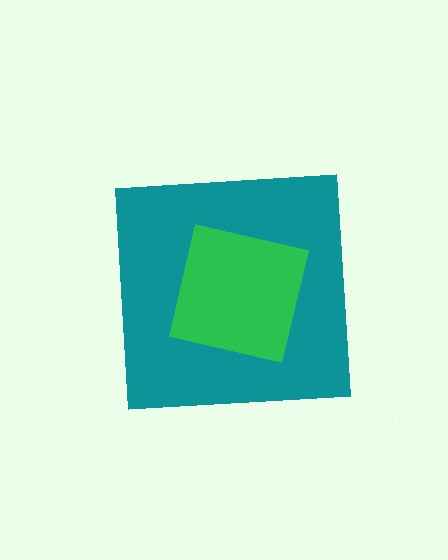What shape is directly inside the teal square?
The green square.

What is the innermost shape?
The green square.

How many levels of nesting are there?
2.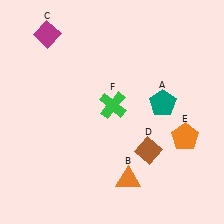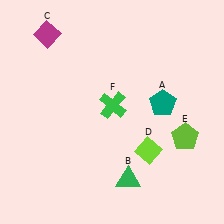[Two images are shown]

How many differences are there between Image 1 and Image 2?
There are 3 differences between the two images.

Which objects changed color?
B changed from orange to green. D changed from brown to lime. E changed from orange to lime.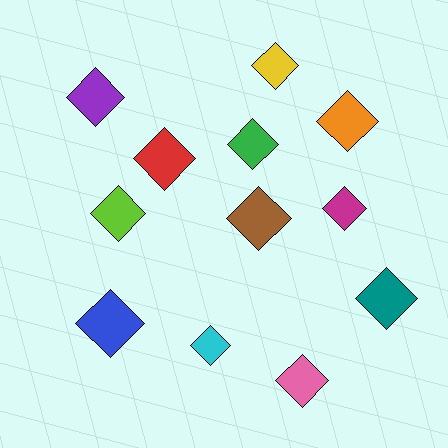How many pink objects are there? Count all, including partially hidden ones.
There is 1 pink object.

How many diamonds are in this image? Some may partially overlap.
There are 12 diamonds.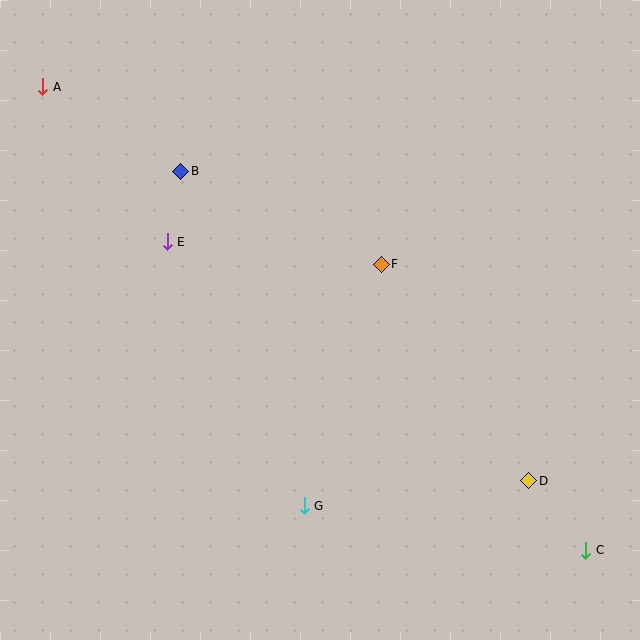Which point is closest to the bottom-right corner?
Point C is closest to the bottom-right corner.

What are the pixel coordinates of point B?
Point B is at (181, 171).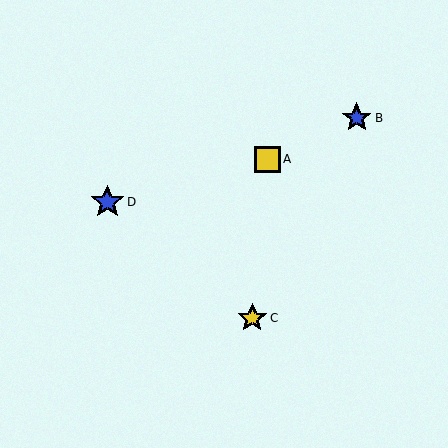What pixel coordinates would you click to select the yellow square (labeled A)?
Click at (267, 159) to select the yellow square A.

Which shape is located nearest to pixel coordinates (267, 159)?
The yellow square (labeled A) at (267, 159) is nearest to that location.